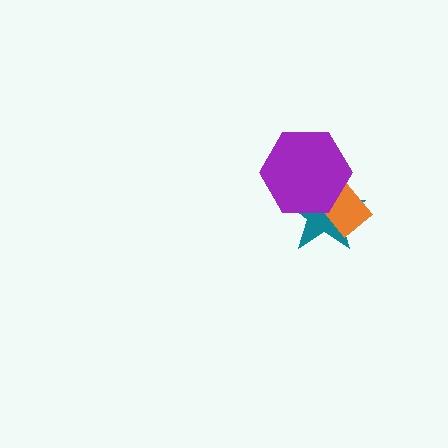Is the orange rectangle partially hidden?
Yes, it is partially covered by another shape.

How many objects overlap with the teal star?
2 objects overlap with the teal star.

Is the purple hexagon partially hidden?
No, no other shape covers it.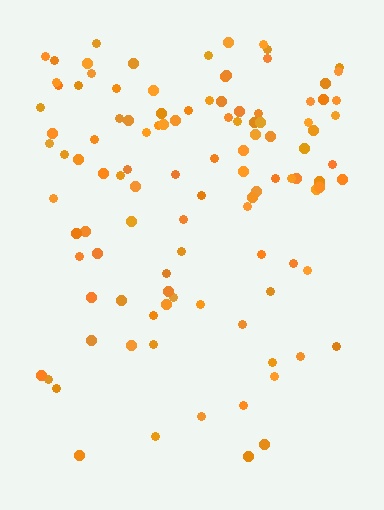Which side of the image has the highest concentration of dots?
The top.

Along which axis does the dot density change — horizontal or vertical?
Vertical.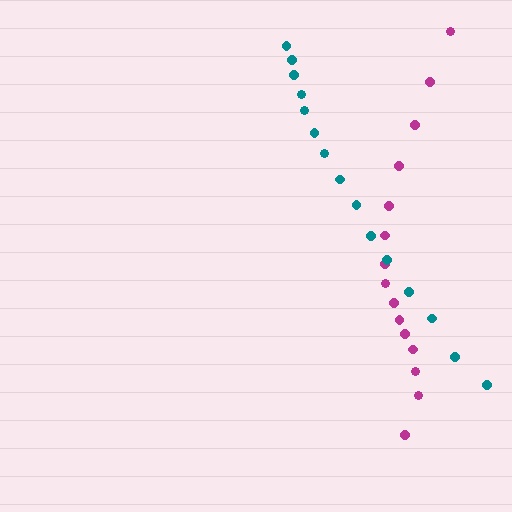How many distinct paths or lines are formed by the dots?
There are 2 distinct paths.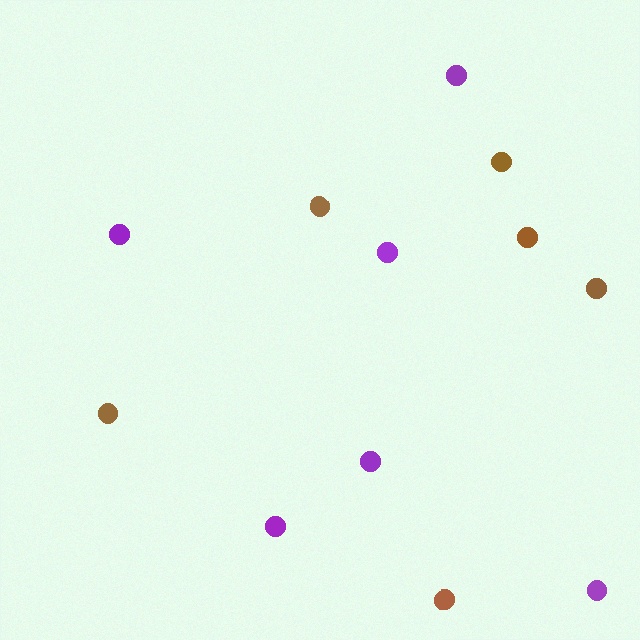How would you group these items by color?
There are 2 groups: one group of brown circles (6) and one group of purple circles (6).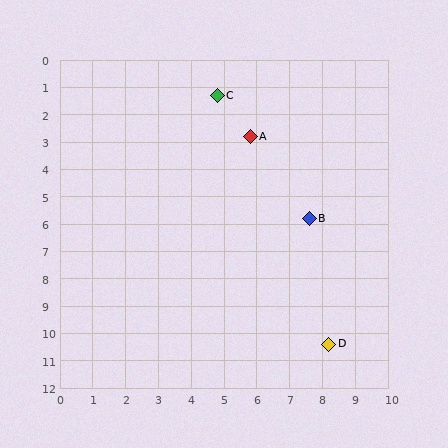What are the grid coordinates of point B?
Point B is at approximately (7.6, 5.8).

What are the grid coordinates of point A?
Point A is at approximately (5.8, 2.8).